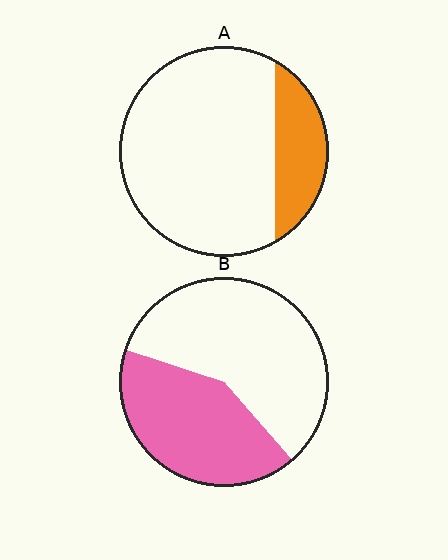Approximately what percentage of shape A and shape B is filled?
A is approximately 20% and B is approximately 40%.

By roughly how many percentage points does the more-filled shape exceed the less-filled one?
By roughly 20 percentage points (B over A).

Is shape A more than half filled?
No.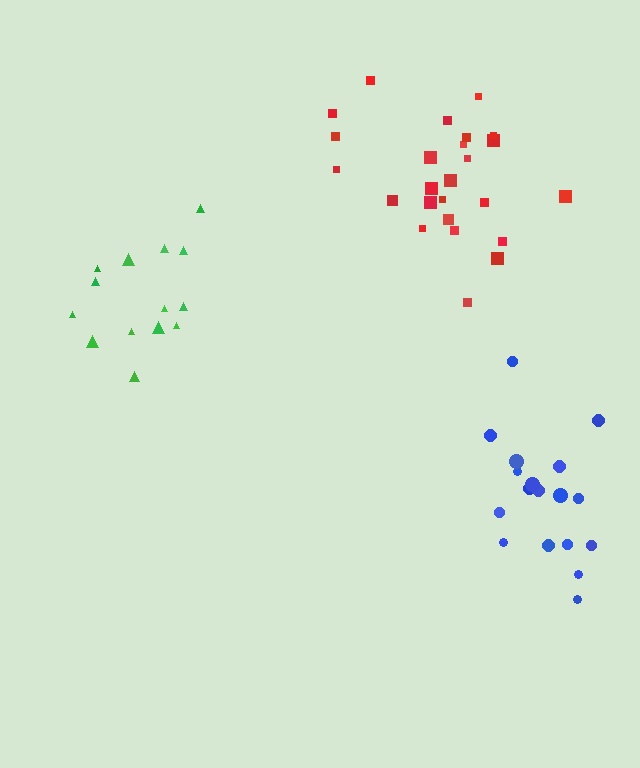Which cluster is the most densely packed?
Red.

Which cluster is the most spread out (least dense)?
Green.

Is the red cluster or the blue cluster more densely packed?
Red.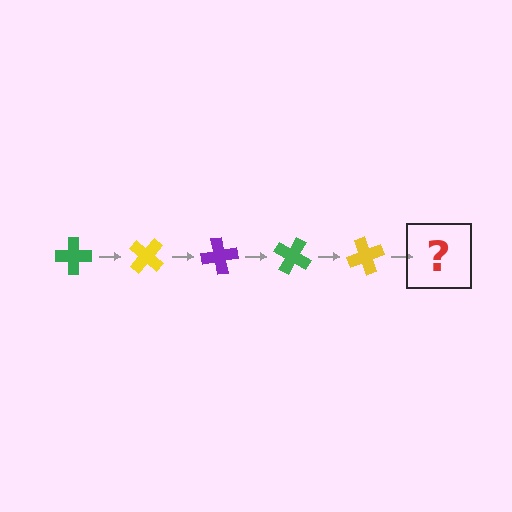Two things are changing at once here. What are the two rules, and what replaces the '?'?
The two rules are that it rotates 40 degrees each step and the color cycles through green, yellow, and purple. The '?' should be a purple cross, rotated 200 degrees from the start.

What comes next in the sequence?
The next element should be a purple cross, rotated 200 degrees from the start.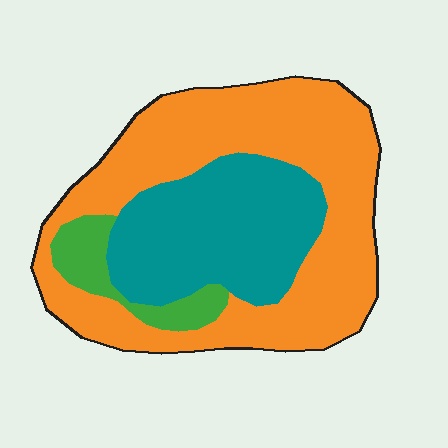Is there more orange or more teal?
Orange.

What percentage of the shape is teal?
Teal covers 32% of the shape.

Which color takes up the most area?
Orange, at roughly 60%.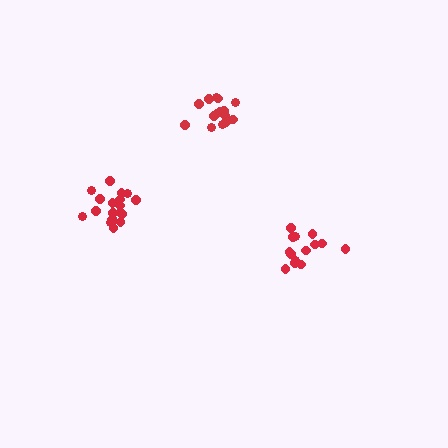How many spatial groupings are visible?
There are 3 spatial groupings.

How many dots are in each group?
Group 1: 14 dots, Group 2: 19 dots, Group 3: 16 dots (49 total).